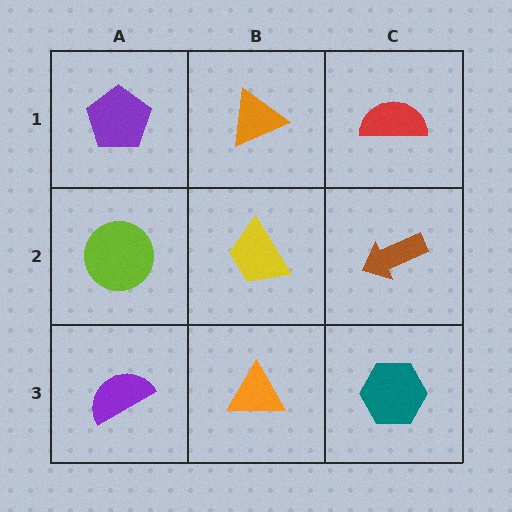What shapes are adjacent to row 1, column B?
A yellow trapezoid (row 2, column B), a purple pentagon (row 1, column A), a red semicircle (row 1, column C).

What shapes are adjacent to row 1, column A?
A lime circle (row 2, column A), an orange triangle (row 1, column B).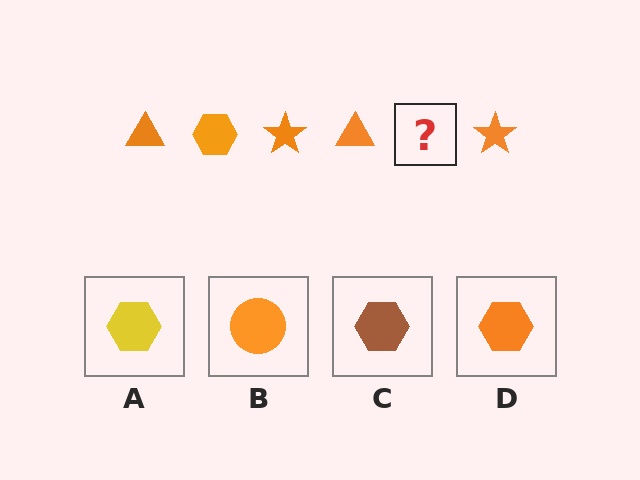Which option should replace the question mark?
Option D.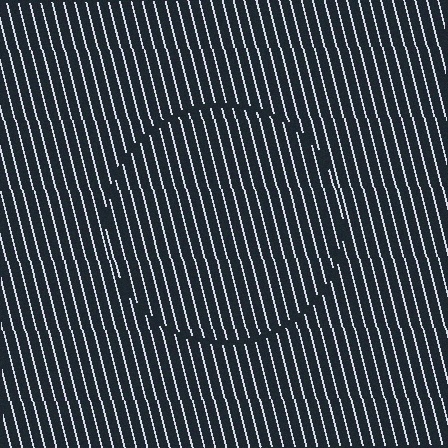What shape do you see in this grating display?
An illusory circle. The interior of the shape contains the same grating, shifted by half a period — the contour is defined by the phase discontinuity where line-ends from the inner and outer gratings abut.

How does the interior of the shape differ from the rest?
The interior of the shape contains the same grating, shifted by half a period — the contour is defined by the phase discontinuity where line-ends from the inner and outer gratings abut.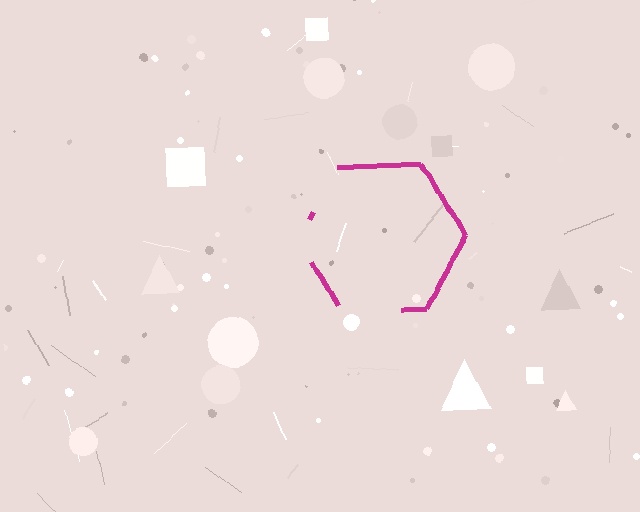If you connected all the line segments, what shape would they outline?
They would outline a hexagon.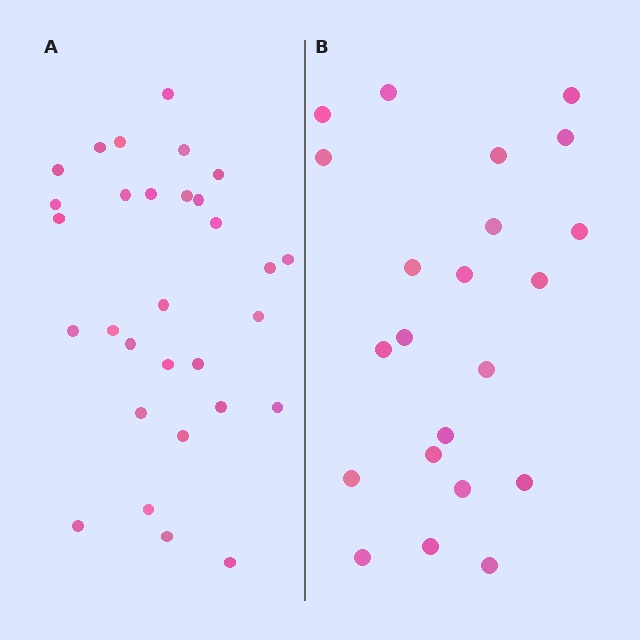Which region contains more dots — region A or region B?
Region A (the left region) has more dots.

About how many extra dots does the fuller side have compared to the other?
Region A has roughly 8 or so more dots than region B.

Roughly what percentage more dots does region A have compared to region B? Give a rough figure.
About 35% more.